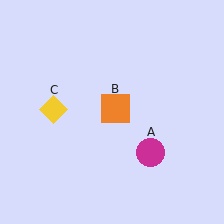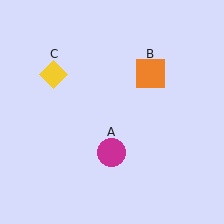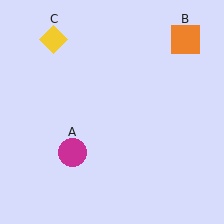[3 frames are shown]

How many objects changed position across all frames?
3 objects changed position: magenta circle (object A), orange square (object B), yellow diamond (object C).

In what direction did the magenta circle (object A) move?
The magenta circle (object A) moved left.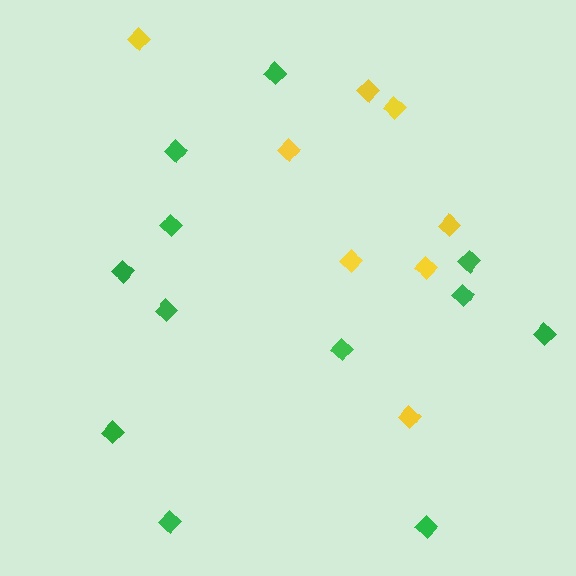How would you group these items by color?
There are 2 groups: one group of green diamonds (12) and one group of yellow diamonds (8).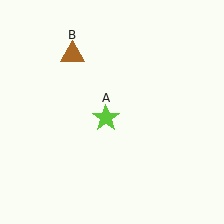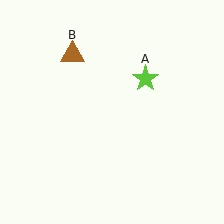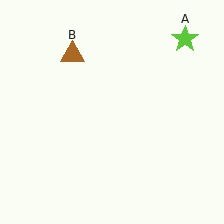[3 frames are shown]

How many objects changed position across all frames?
1 object changed position: lime star (object A).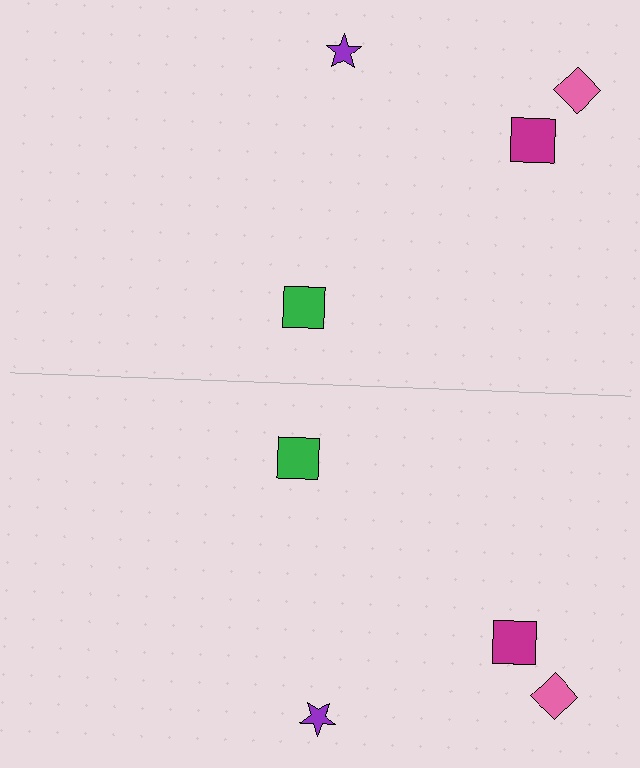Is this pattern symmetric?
Yes, this pattern has bilateral (reflection) symmetry.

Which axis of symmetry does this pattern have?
The pattern has a horizontal axis of symmetry running through the center of the image.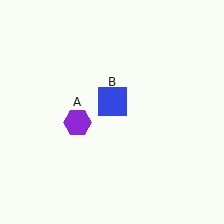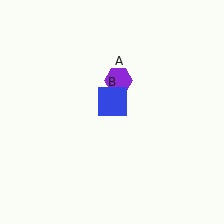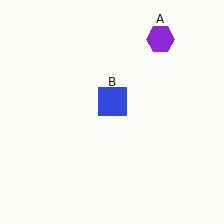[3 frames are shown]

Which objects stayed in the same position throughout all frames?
Blue square (object B) remained stationary.